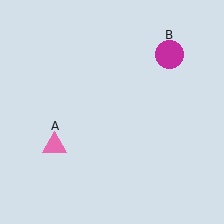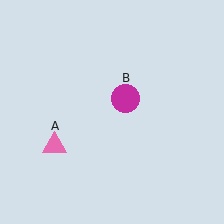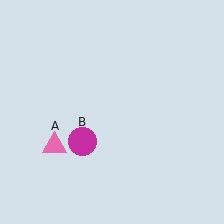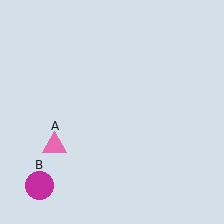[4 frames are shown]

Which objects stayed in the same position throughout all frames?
Pink triangle (object A) remained stationary.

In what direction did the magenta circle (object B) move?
The magenta circle (object B) moved down and to the left.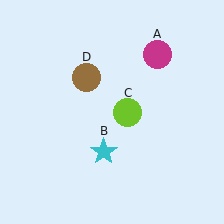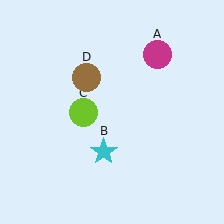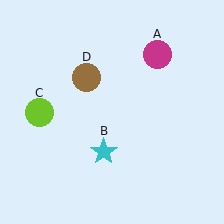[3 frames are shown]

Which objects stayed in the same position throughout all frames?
Magenta circle (object A) and cyan star (object B) and brown circle (object D) remained stationary.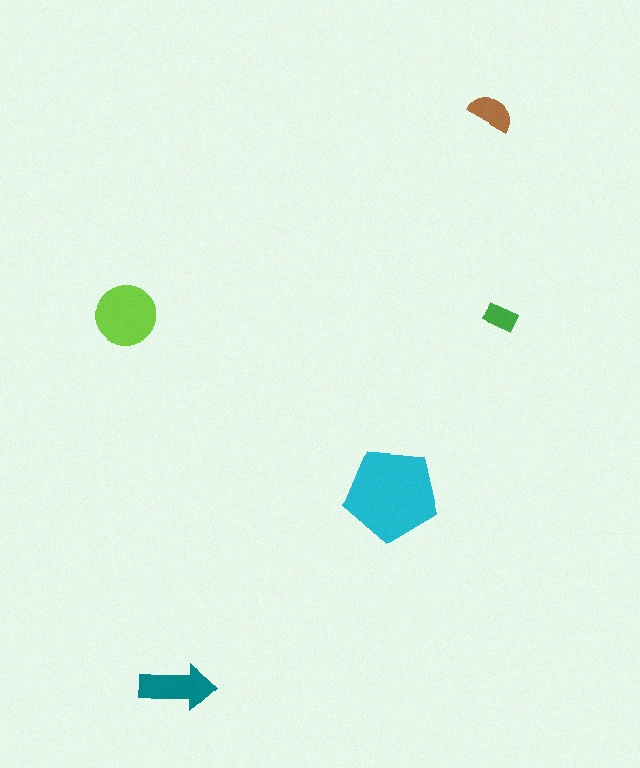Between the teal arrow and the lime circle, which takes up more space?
The lime circle.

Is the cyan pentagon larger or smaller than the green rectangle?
Larger.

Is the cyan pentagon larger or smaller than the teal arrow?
Larger.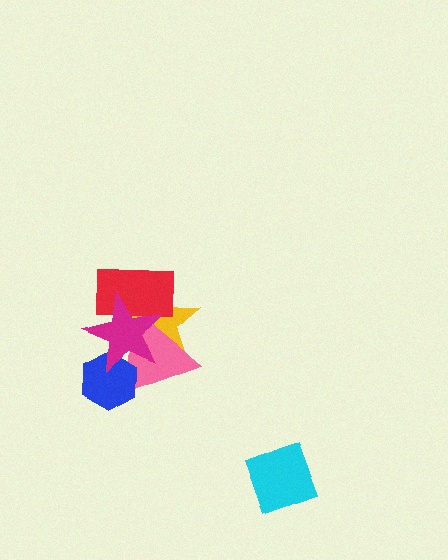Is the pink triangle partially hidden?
Yes, it is partially covered by another shape.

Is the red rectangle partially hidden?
Yes, it is partially covered by another shape.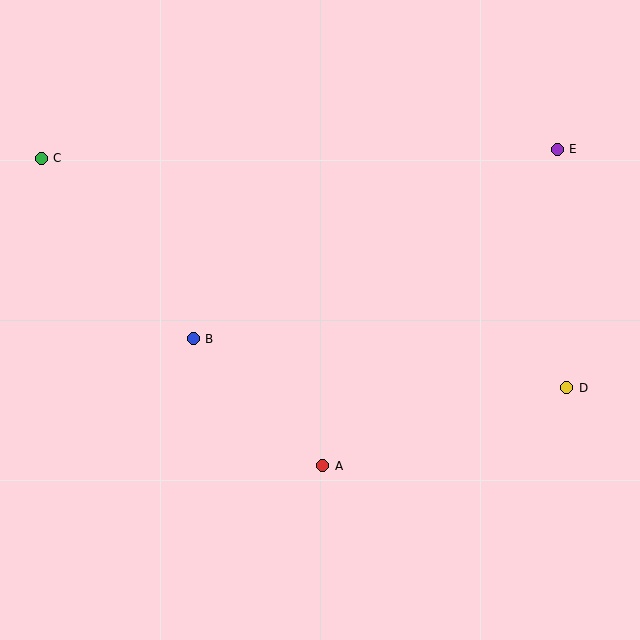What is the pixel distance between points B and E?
The distance between B and E is 411 pixels.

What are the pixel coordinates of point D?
Point D is at (567, 388).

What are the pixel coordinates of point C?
Point C is at (41, 158).